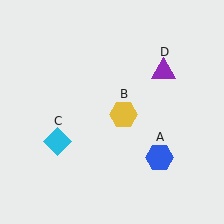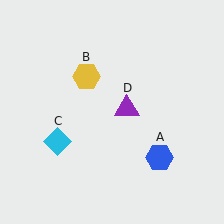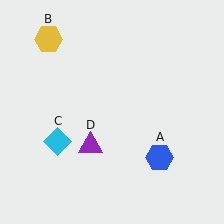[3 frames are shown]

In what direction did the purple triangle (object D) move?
The purple triangle (object D) moved down and to the left.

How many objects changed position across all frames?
2 objects changed position: yellow hexagon (object B), purple triangle (object D).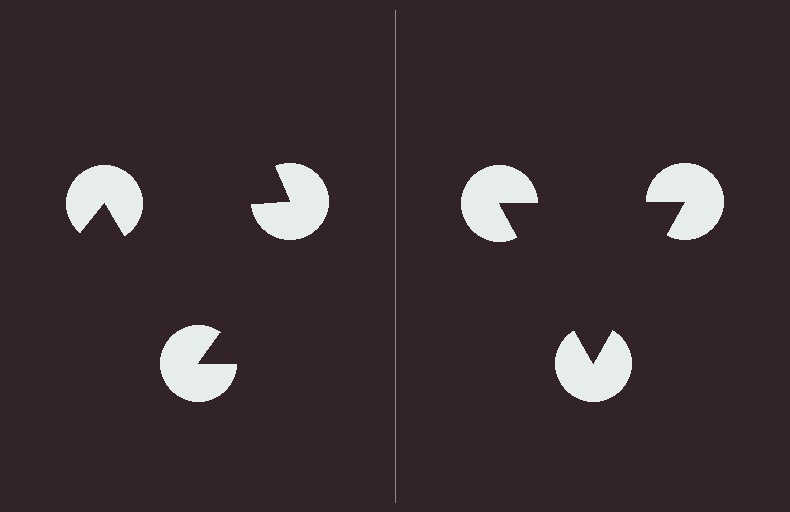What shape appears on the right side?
An illusory triangle.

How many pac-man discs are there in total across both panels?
6 — 3 on each side.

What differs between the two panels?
The pac-man discs are positioned identically on both sides; only the wedge orientations differ. On the right they align to a triangle; on the left they are misaligned.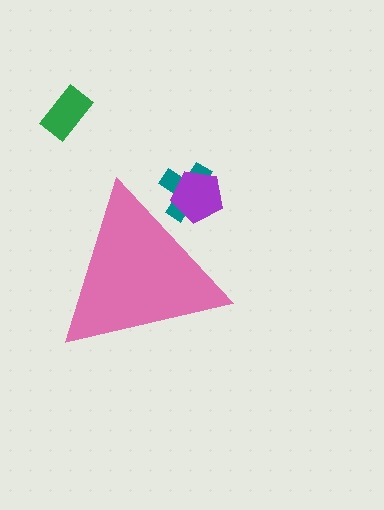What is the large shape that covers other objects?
A pink triangle.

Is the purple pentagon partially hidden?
Yes, the purple pentagon is partially hidden behind the pink triangle.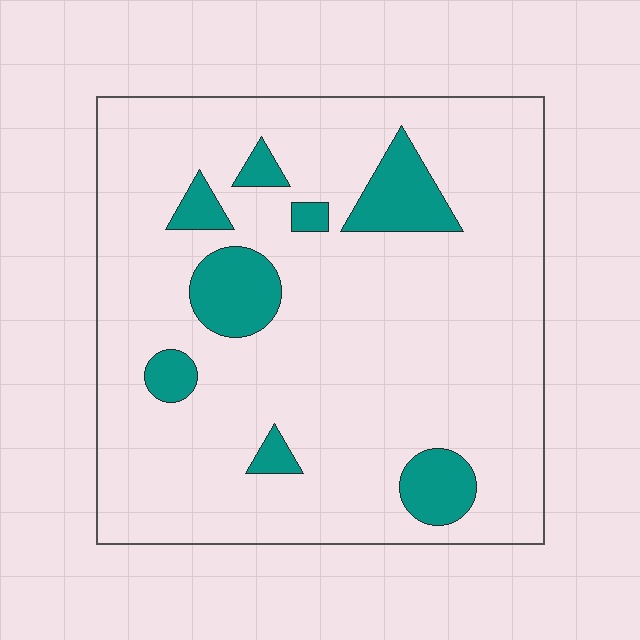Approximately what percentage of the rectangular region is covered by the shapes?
Approximately 15%.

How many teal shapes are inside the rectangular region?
8.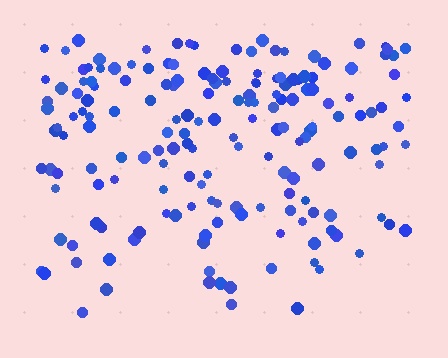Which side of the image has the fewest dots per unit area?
The bottom.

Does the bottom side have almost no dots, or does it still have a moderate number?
Still a moderate number, just noticeably fewer than the top.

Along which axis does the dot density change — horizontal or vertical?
Vertical.